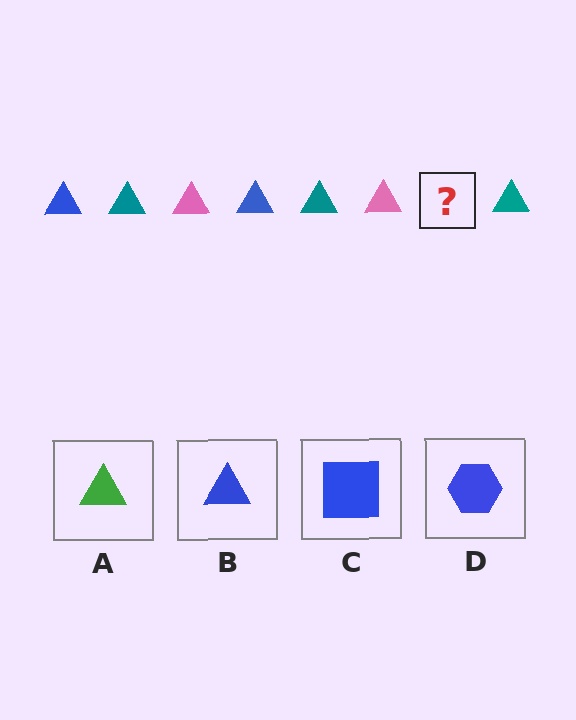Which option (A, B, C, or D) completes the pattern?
B.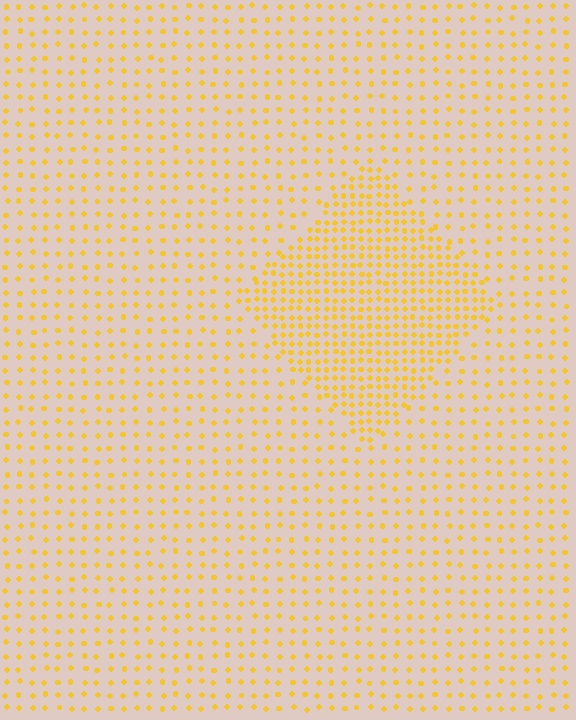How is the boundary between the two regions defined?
The boundary is defined by a change in element density (approximately 2.2x ratio). All elements are the same color, size, and shape.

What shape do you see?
I see a diamond.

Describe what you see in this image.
The image contains small yellow elements arranged at two different densities. A diamond-shaped region is visible where the elements are more densely packed than the surrounding area.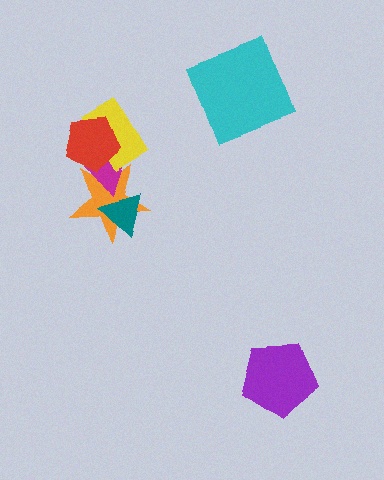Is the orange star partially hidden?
Yes, it is partially covered by another shape.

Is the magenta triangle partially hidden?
Yes, it is partially covered by another shape.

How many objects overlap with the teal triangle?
2 objects overlap with the teal triangle.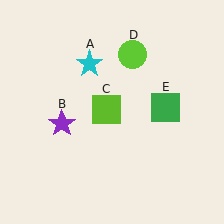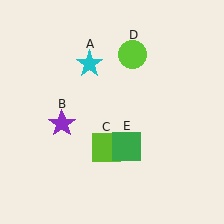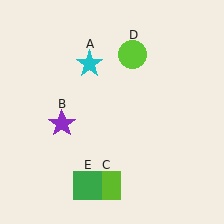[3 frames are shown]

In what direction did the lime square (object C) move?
The lime square (object C) moved down.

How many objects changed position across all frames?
2 objects changed position: lime square (object C), green square (object E).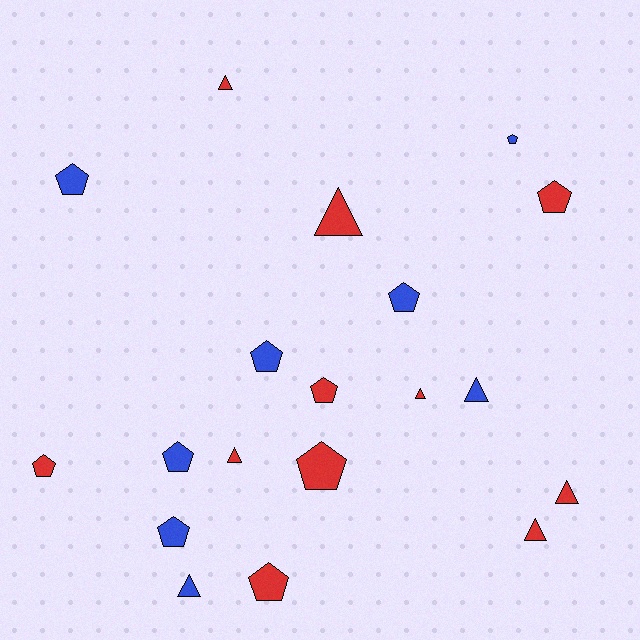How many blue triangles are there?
There are 2 blue triangles.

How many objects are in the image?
There are 19 objects.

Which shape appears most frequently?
Pentagon, with 11 objects.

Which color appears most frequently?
Red, with 11 objects.